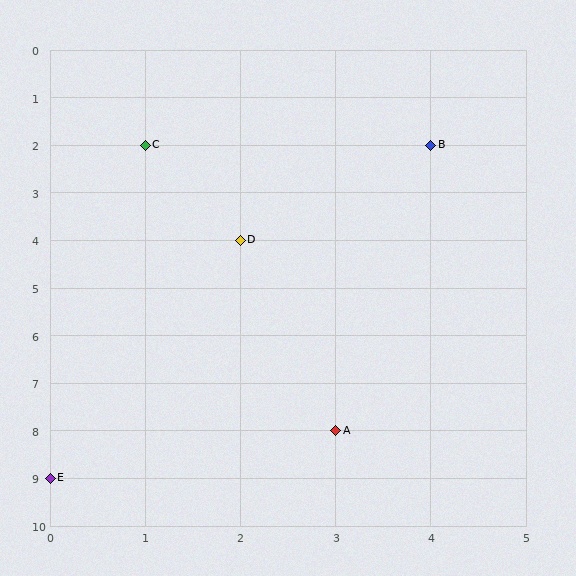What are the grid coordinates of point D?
Point D is at grid coordinates (2, 4).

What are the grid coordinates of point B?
Point B is at grid coordinates (4, 2).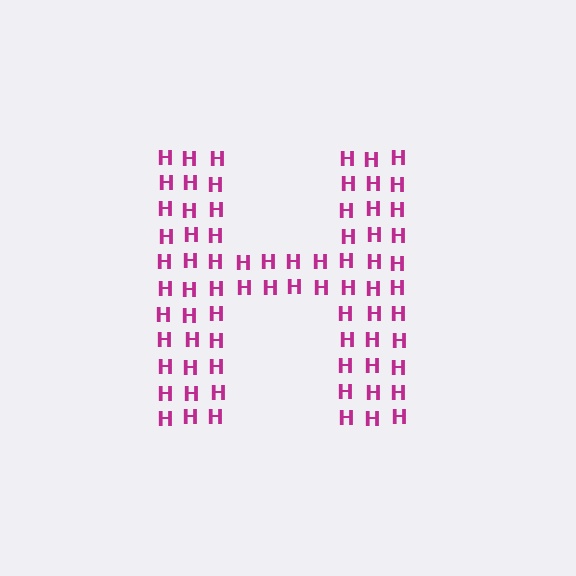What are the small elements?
The small elements are letter H's.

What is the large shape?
The large shape is the letter H.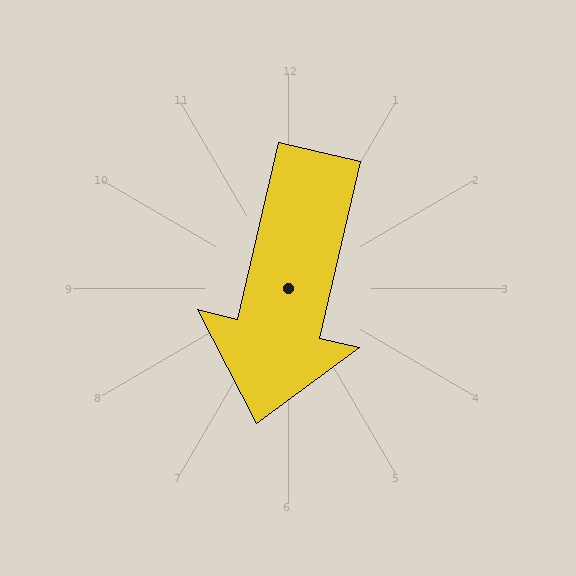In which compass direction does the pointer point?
South.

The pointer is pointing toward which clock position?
Roughly 6 o'clock.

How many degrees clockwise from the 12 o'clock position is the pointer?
Approximately 193 degrees.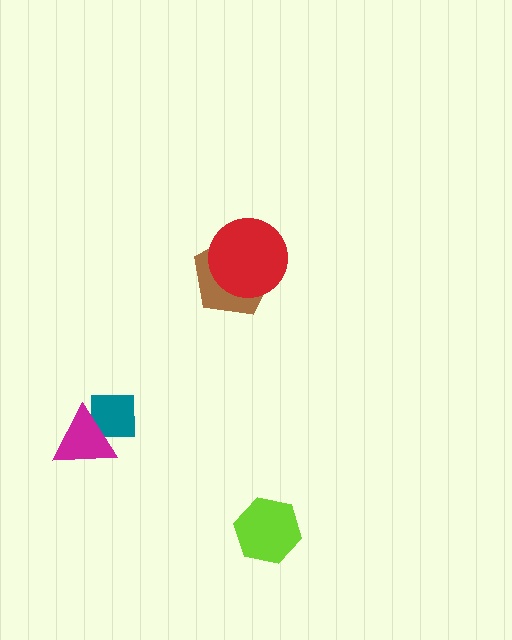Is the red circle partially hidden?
No, no other shape covers it.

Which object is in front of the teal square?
The magenta triangle is in front of the teal square.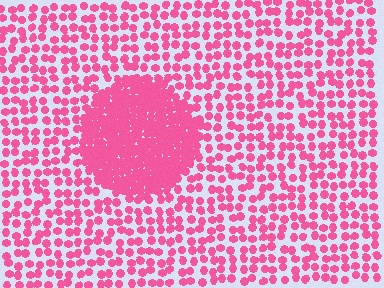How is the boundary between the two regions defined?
The boundary is defined by a change in element density (approximately 2.7x ratio). All elements are the same color, size, and shape.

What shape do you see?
I see a circle.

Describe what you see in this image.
The image contains small pink elements arranged at two different densities. A circle-shaped region is visible where the elements are more densely packed than the surrounding area.